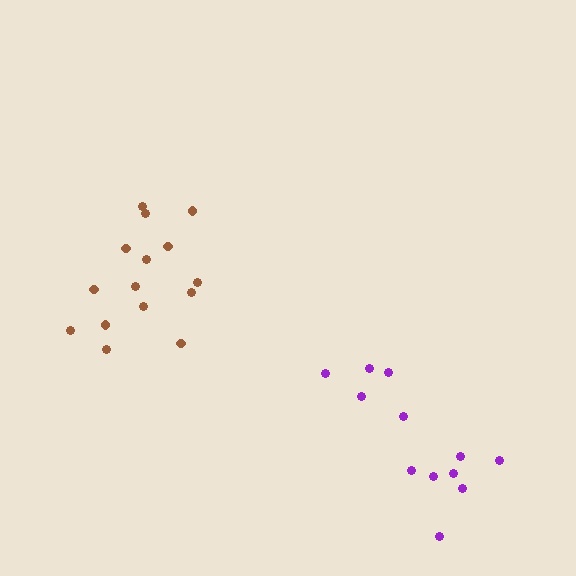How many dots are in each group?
Group 1: 12 dots, Group 2: 15 dots (27 total).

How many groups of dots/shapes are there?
There are 2 groups.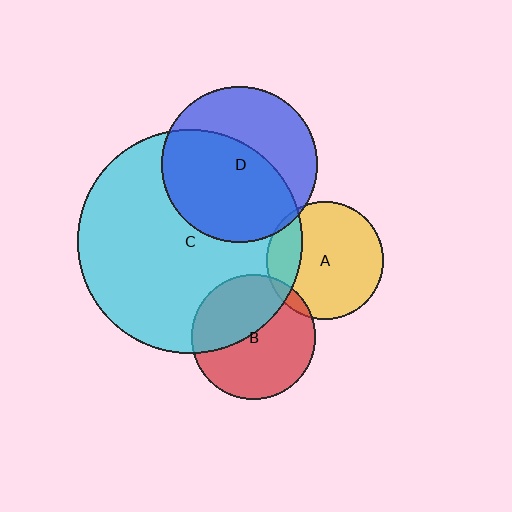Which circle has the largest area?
Circle C (cyan).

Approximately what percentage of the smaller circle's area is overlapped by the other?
Approximately 5%.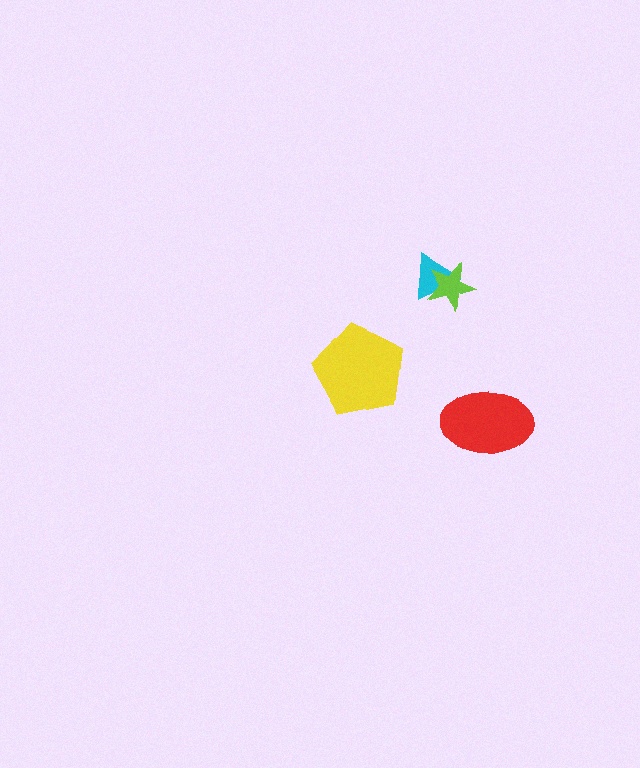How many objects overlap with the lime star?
1 object overlaps with the lime star.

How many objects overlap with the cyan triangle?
1 object overlaps with the cyan triangle.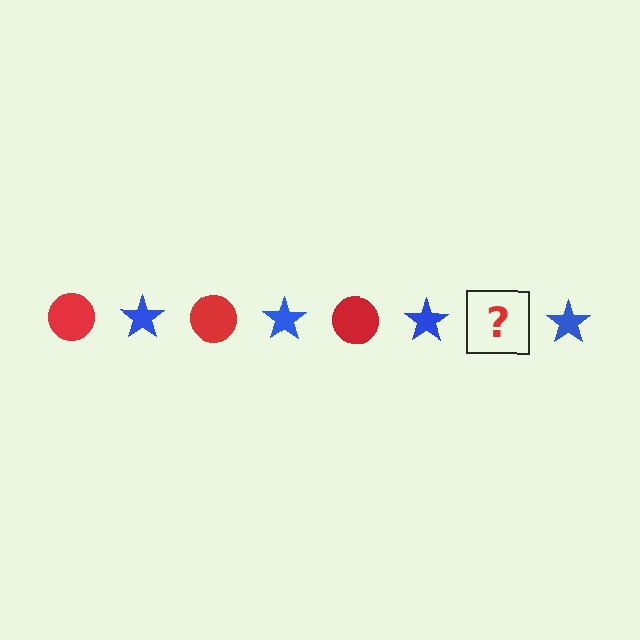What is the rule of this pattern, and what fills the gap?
The rule is that the pattern alternates between red circle and blue star. The gap should be filled with a red circle.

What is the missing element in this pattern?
The missing element is a red circle.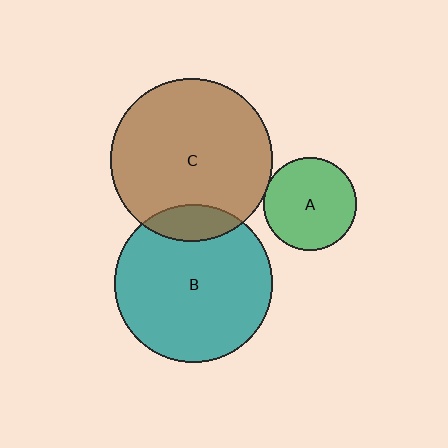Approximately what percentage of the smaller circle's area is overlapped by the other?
Approximately 15%.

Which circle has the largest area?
Circle C (brown).